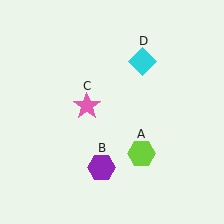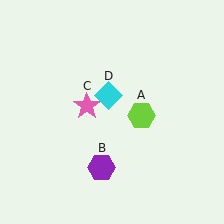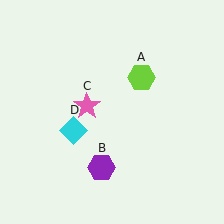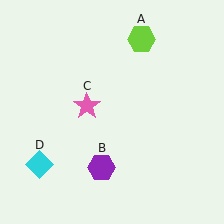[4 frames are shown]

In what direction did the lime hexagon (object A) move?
The lime hexagon (object A) moved up.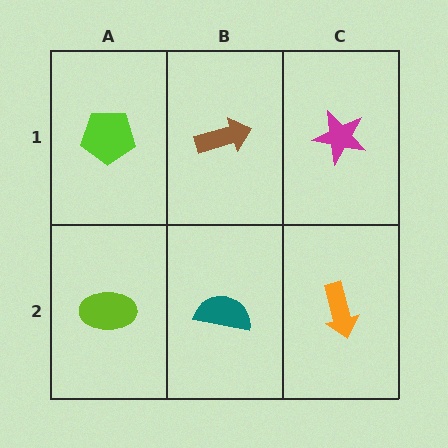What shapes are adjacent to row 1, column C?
An orange arrow (row 2, column C), a brown arrow (row 1, column B).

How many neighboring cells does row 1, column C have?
2.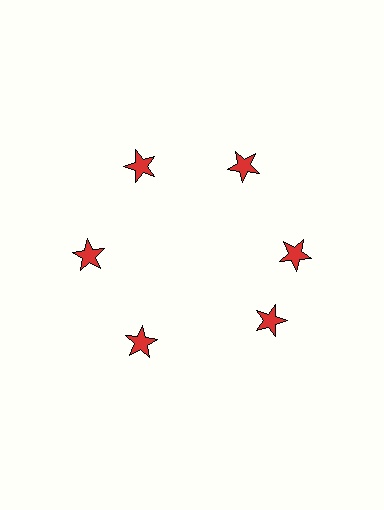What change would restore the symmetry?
The symmetry would be restored by rotating it back into even spacing with its neighbors so that all 6 stars sit at equal angles and equal distance from the center.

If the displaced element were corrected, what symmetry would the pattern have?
It would have 6-fold rotational symmetry — the pattern would map onto itself every 60 degrees.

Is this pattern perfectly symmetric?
No. The 6 red stars are arranged in a ring, but one element near the 5 o'clock position is rotated out of alignment along the ring, breaking the 6-fold rotational symmetry.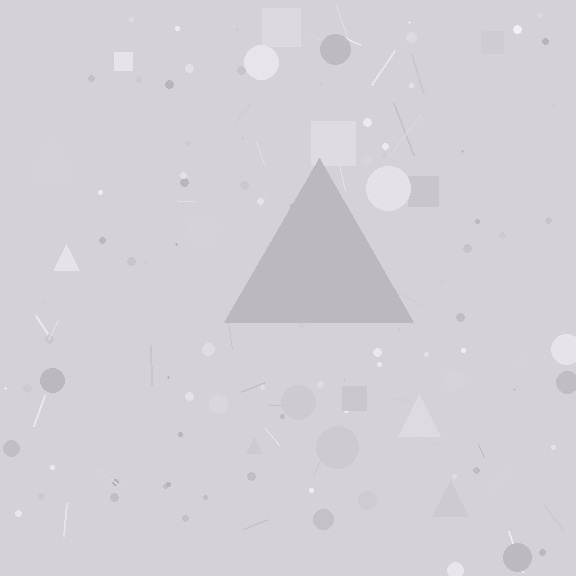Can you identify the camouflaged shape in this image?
The camouflaged shape is a triangle.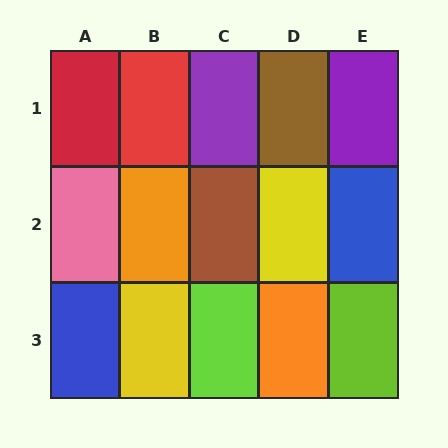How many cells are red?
2 cells are red.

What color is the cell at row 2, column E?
Blue.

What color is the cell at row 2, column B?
Orange.